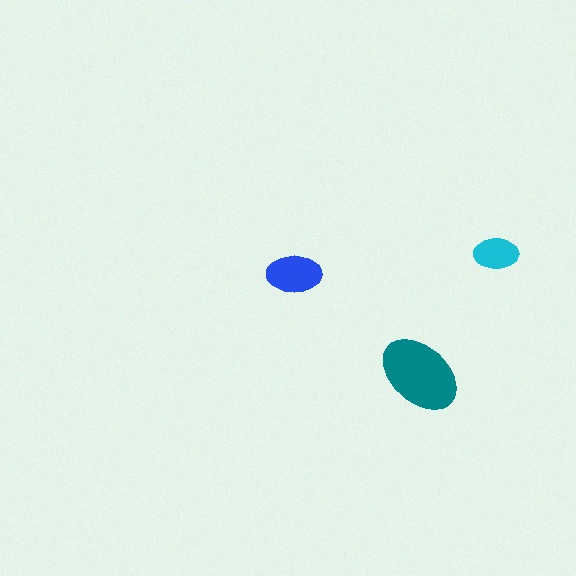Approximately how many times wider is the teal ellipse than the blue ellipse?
About 1.5 times wider.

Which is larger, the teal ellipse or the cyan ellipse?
The teal one.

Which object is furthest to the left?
The blue ellipse is leftmost.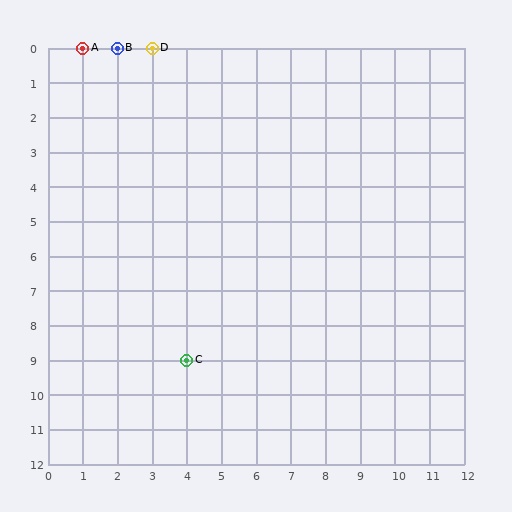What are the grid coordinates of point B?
Point B is at grid coordinates (2, 0).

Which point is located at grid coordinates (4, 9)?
Point C is at (4, 9).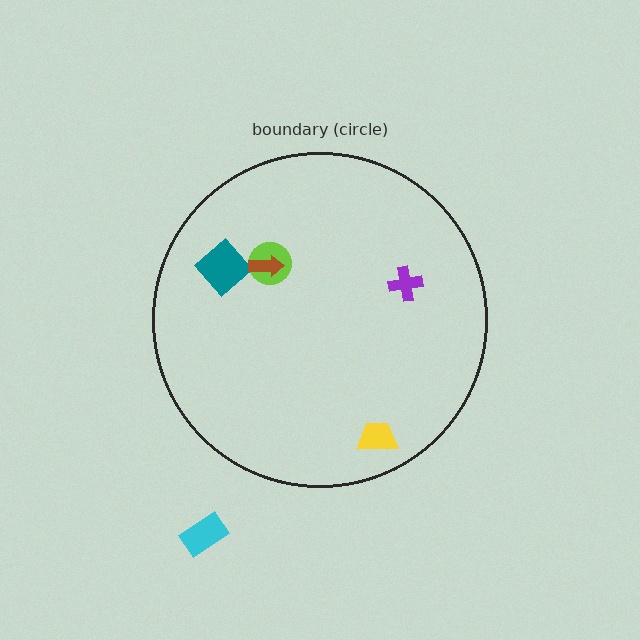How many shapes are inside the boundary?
5 inside, 1 outside.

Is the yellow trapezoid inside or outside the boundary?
Inside.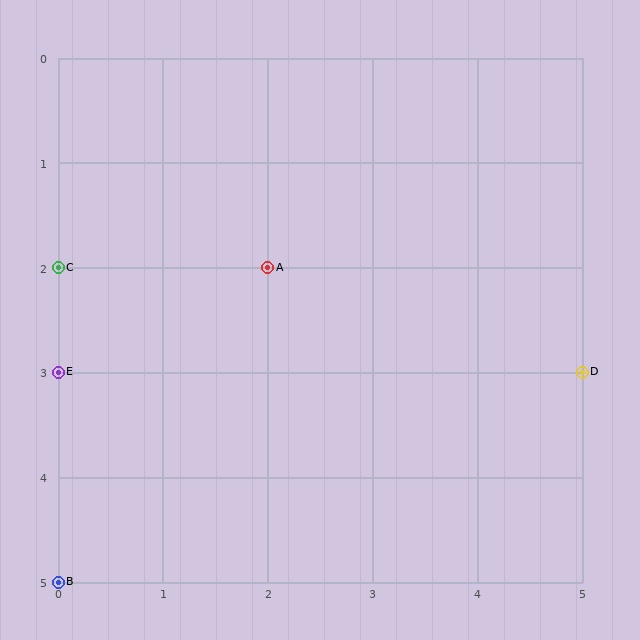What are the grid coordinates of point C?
Point C is at grid coordinates (0, 2).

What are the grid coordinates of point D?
Point D is at grid coordinates (5, 3).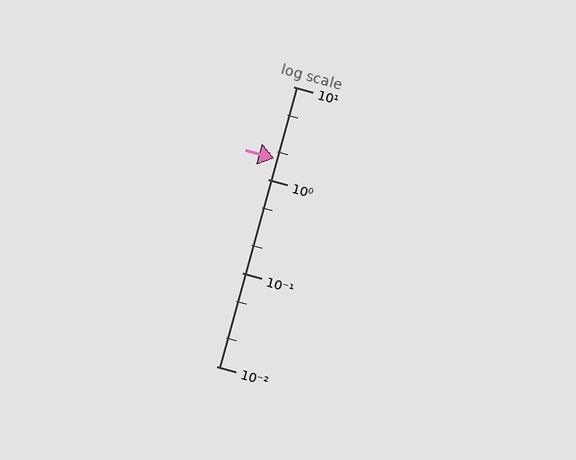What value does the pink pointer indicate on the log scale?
The pointer indicates approximately 1.7.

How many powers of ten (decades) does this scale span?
The scale spans 3 decades, from 0.01 to 10.